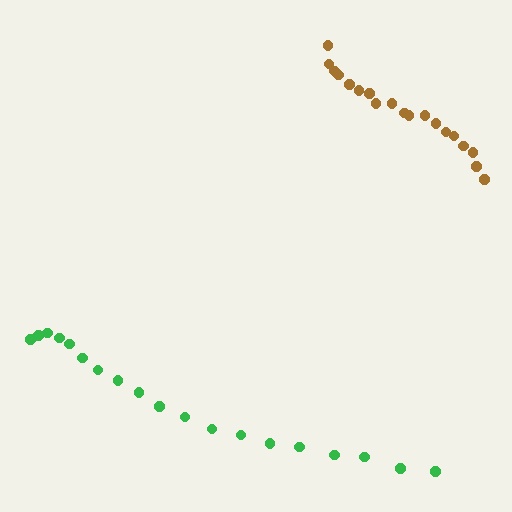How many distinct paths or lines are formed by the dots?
There are 2 distinct paths.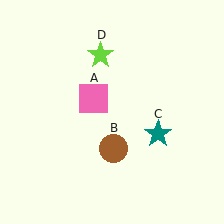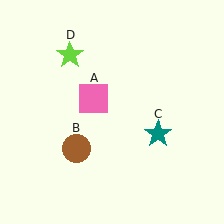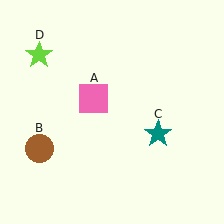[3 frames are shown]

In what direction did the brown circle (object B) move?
The brown circle (object B) moved left.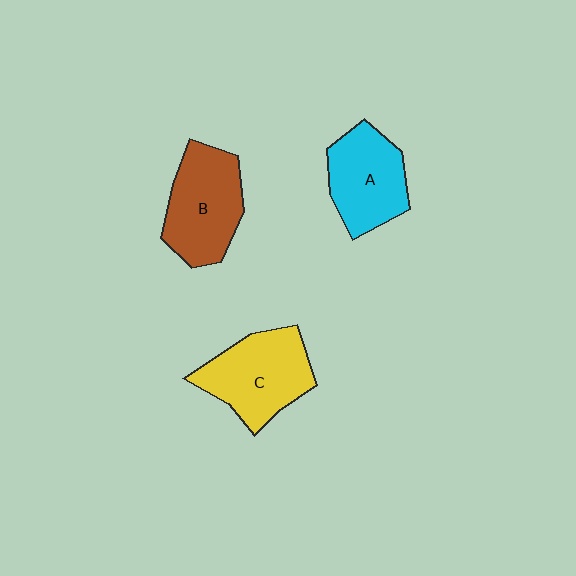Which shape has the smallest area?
Shape A (cyan).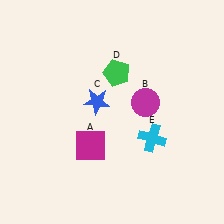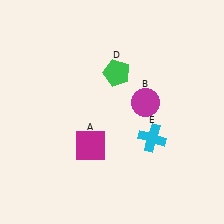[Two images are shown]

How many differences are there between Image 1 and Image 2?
There is 1 difference between the two images.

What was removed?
The blue star (C) was removed in Image 2.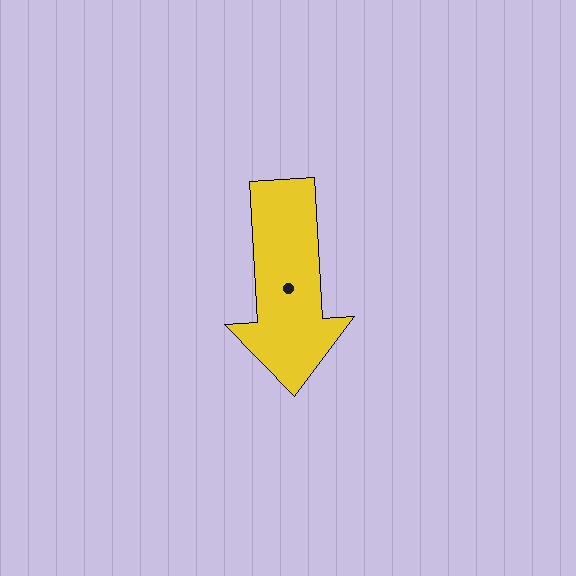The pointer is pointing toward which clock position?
Roughly 6 o'clock.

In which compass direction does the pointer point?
South.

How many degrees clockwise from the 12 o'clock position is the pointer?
Approximately 177 degrees.